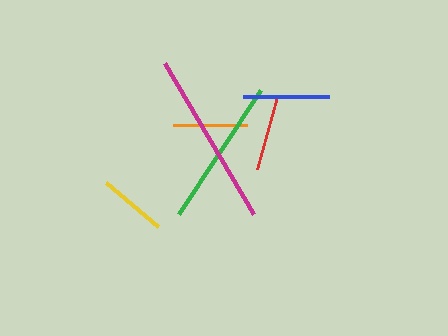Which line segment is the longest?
The magenta line is the longest at approximately 176 pixels.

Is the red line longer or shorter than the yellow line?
The red line is longer than the yellow line.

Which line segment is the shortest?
The yellow line is the shortest at approximately 68 pixels.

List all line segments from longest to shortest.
From longest to shortest: magenta, green, blue, red, orange, yellow.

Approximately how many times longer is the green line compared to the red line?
The green line is approximately 2.0 times the length of the red line.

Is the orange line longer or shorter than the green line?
The green line is longer than the orange line.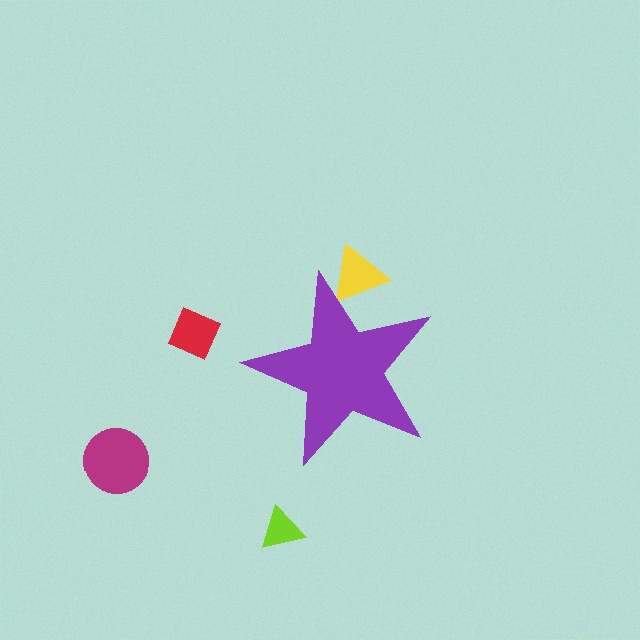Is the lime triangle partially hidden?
No, the lime triangle is fully visible.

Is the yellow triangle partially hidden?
Yes, the yellow triangle is partially hidden behind the purple star.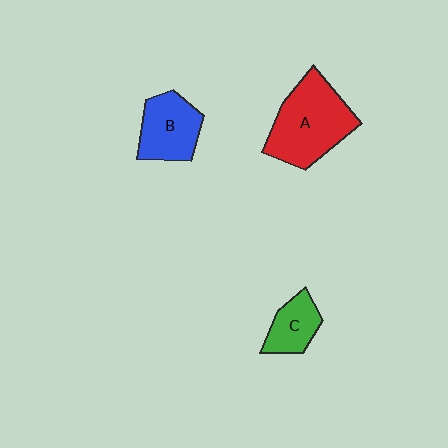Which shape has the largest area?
Shape A (red).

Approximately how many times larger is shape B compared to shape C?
Approximately 1.4 times.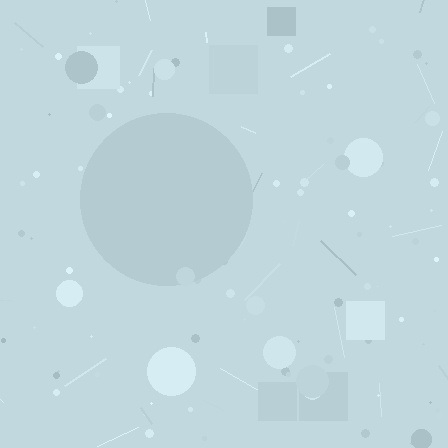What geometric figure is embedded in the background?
A circle is embedded in the background.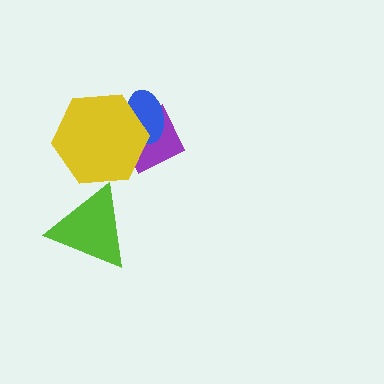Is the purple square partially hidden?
Yes, it is partially covered by another shape.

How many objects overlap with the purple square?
2 objects overlap with the purple square.